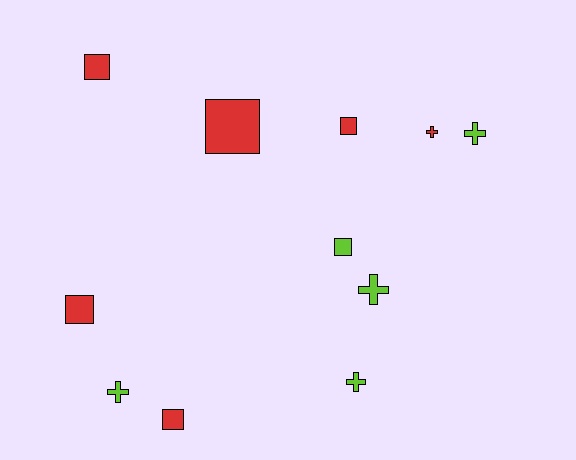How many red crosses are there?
There is 1 red cross.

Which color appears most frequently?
Red, with 6 objects.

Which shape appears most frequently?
Square, with 6 objects.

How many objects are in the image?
There are 11 objects.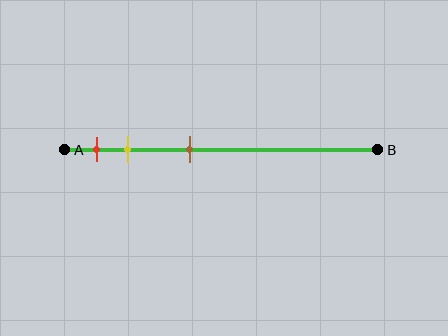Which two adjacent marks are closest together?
The red and yellow marks are the closest adjacent pair.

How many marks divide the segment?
There are 3 marks dividing the segment.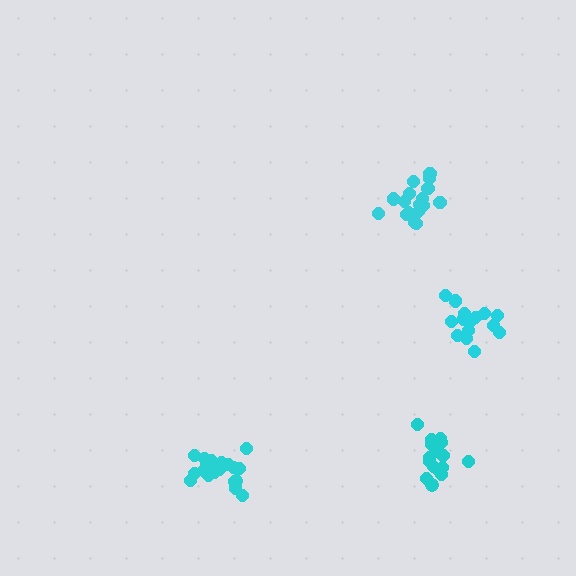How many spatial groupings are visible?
There are 4 spatial groupings.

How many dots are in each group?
Group 1: 15 dots, Group 2: 21 dots, Group 3: 17 dots, Group 4: 16 dots (69 total).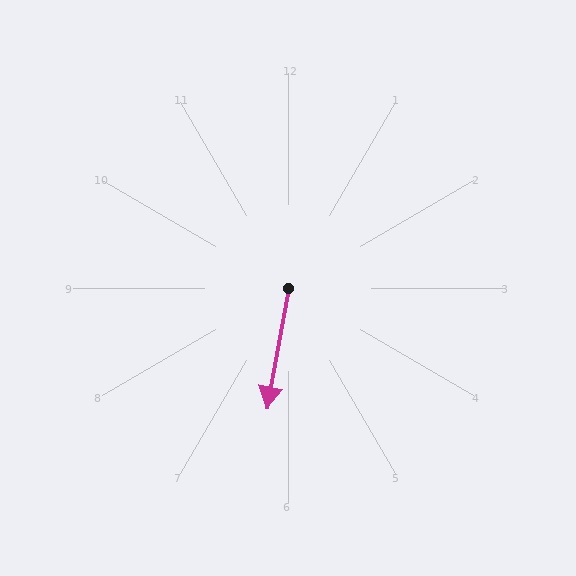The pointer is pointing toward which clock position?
Roughly 6 o'clock.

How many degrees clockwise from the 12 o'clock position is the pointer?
Approximately 190 degrees.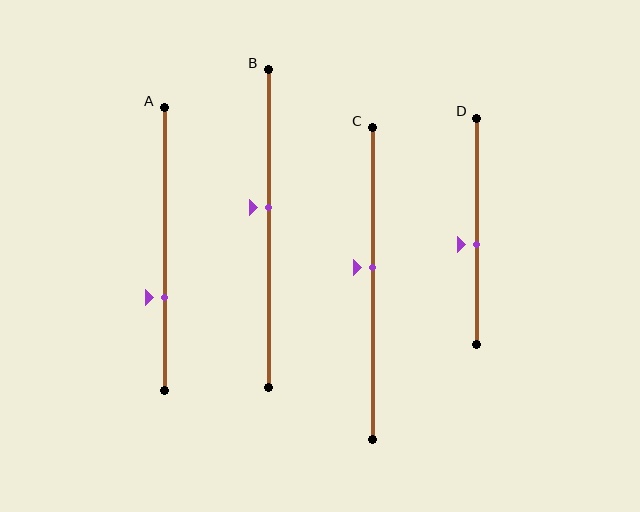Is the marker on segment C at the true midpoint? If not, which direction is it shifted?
No, the marker on segment C is shifted upward by about 5% of the segment length.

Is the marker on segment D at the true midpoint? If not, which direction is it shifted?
No, the marker on segment D is shifted downward by about 6% of the segment length.